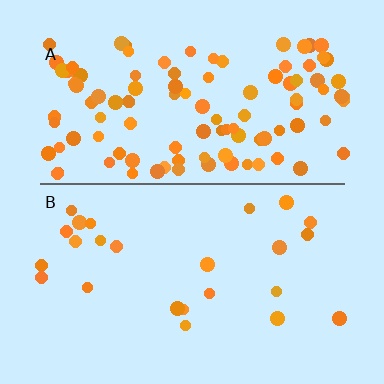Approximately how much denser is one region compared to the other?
Approximately 4.5× — region A over region B.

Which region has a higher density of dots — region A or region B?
A (the top).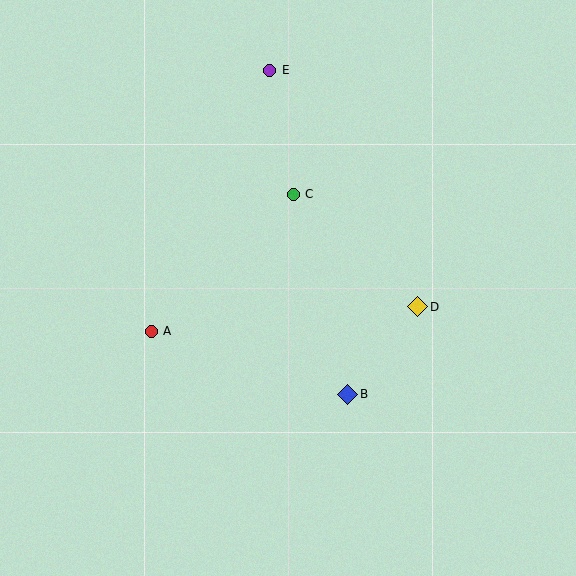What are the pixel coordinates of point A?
Point A is at (151, 331).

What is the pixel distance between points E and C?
The distance between E and C is 126 pixels.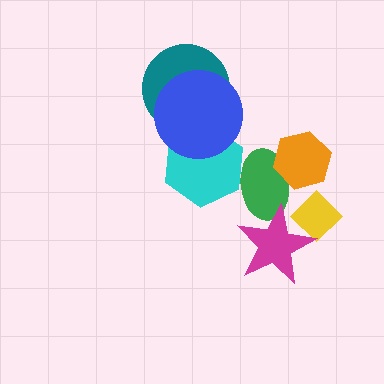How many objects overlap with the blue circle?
2 objects overlap with the blue circle.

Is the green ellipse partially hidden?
Yes, it is partially covered by another shape.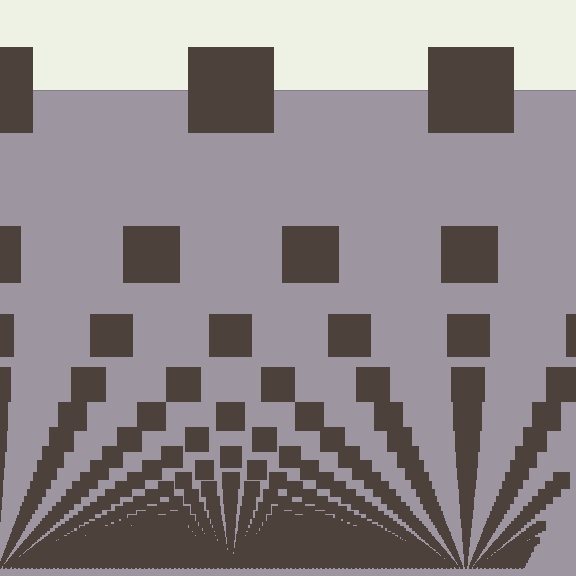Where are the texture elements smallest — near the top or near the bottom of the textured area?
Near the bottom.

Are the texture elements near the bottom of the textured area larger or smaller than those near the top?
Smaller. The gradient is inverted — elements near the bottom are smaller and denser.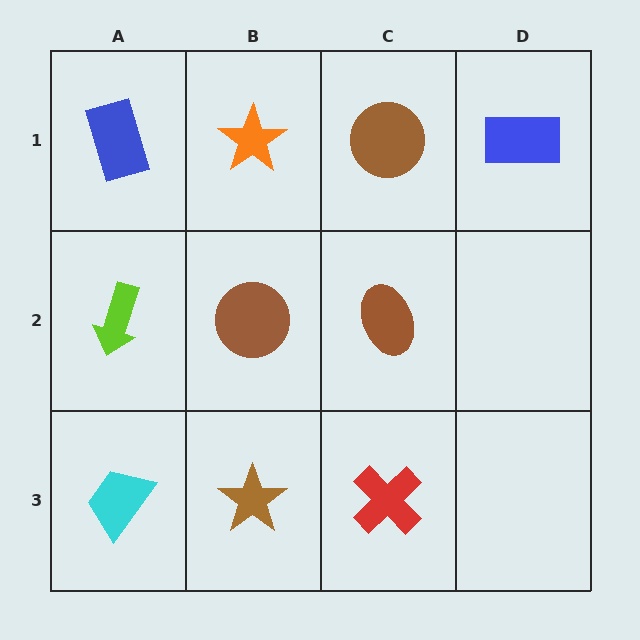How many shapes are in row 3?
3 shapes.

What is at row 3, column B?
A brown star.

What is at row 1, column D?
A blue rectangle.